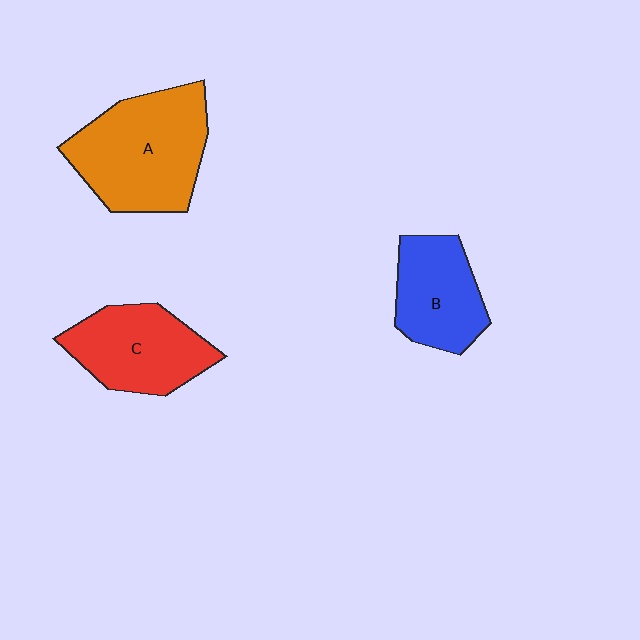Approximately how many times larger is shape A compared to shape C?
Approximately 1.4 times.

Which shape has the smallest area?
Shape B (blue).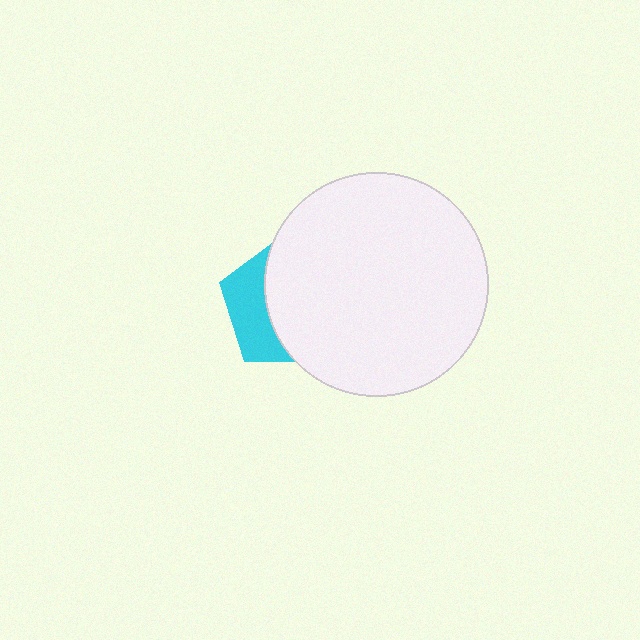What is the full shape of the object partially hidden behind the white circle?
The partially hidden object is a cyan pentagon.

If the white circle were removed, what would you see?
You would see the complete cyan pentagon.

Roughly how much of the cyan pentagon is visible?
A small part of it is visible (roughly 34%).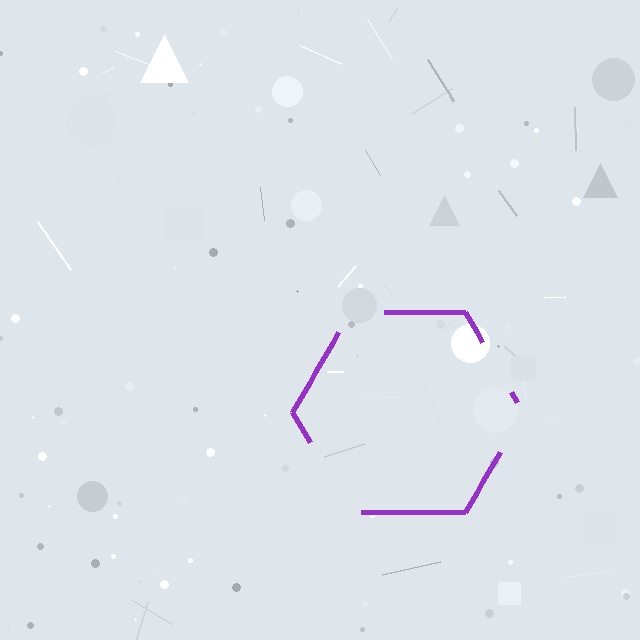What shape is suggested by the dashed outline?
The dashed outline suggests a hexagon.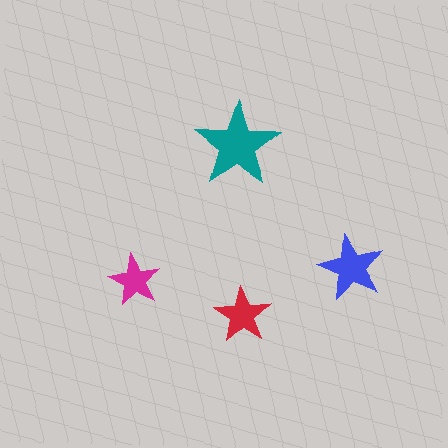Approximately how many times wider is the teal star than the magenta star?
About 1.5 times wider.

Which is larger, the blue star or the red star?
The blue one.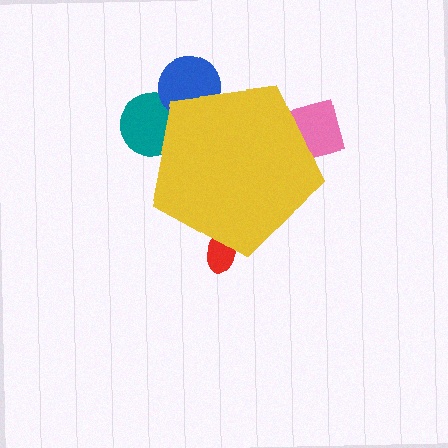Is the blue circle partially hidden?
Yes, the blue circle is partially hidden behind the yellow pentagon.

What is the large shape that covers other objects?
A yellow pentagon.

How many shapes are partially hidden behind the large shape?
4 shapes are partially hidden.